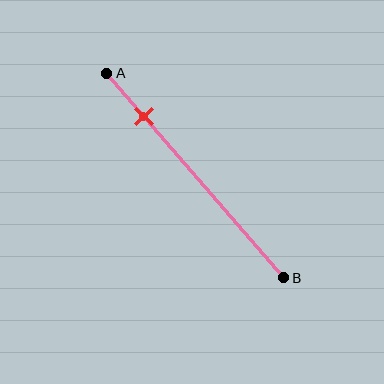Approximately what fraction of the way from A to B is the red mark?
The red mark is approximately 20% of the way from A to B.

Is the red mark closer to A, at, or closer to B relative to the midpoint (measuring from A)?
The red mark is closer to point A than the midpoint of segment AB.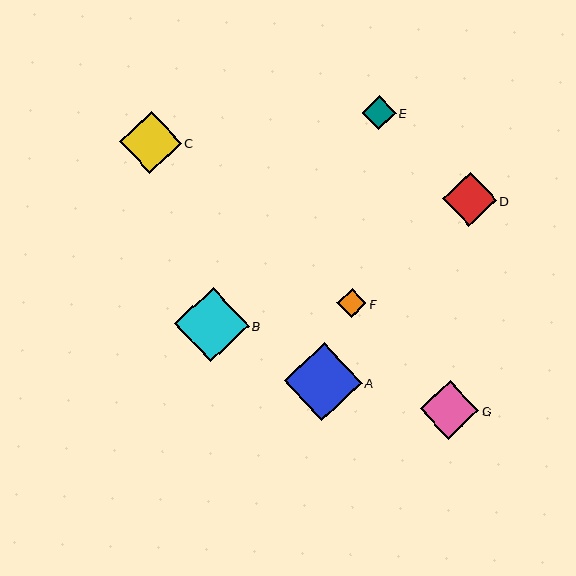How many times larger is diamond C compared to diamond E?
Diamond C is approximately 1.9 times the size of diamond E.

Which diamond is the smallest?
Diamond F is the smallest with a size of approximately 29 pixels.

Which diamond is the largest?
Diamond A is the largest with a size of approximately 77 pixels.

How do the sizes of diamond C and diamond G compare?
Diamond C and diamond G are approximately the same size.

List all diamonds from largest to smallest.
From largest to smallest: A, B, C, G, D, E, F.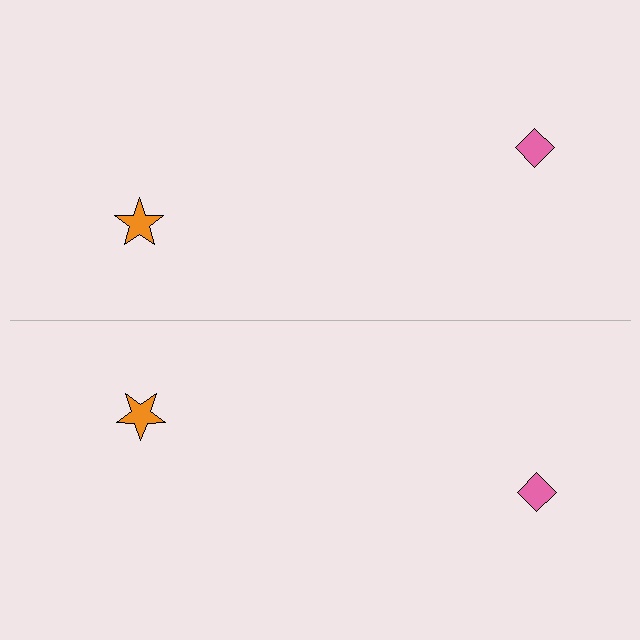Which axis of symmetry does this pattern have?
The pattern has a horizontal axis of symmetry running through the center of the image.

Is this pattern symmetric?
Yes, this pattern has bilateral (reflection) symmetry.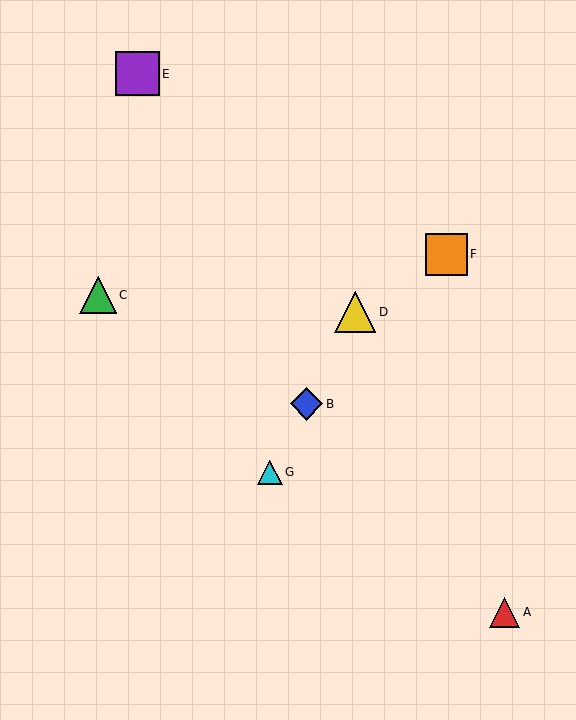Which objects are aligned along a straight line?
Objects B, D, G are aligned along a straight line.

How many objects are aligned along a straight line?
3 objects (B, D, G) are aligned along a straight line.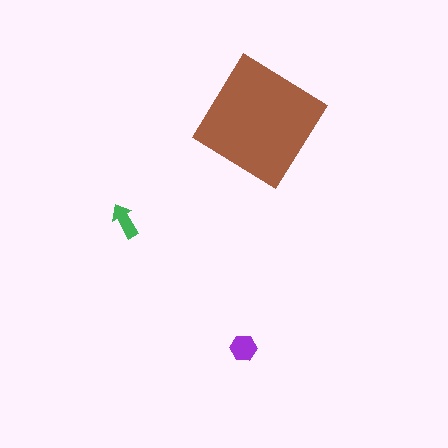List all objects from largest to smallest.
The brown diamond, the purple hexagon, the green arrow.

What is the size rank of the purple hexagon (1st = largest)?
2nd.